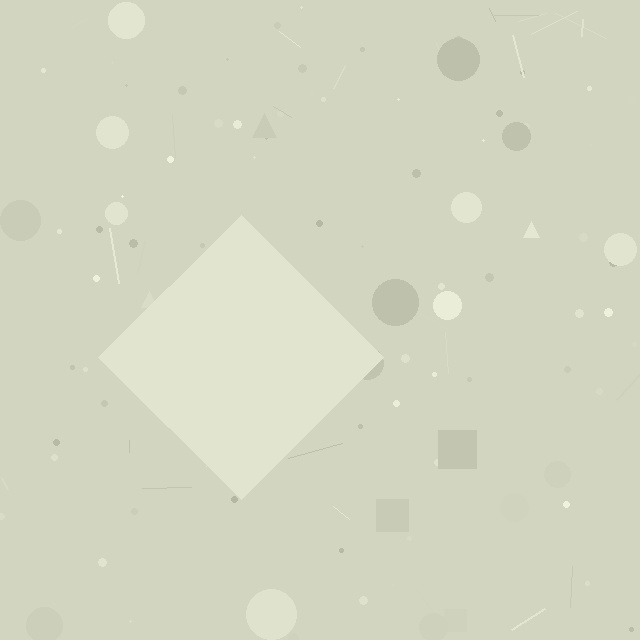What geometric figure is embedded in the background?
A diamond is embedded in the background.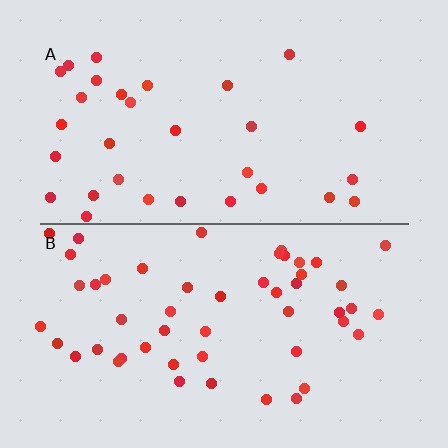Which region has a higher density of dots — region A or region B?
B (the bottom).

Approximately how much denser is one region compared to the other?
Approximately 1.6× — region B over region A.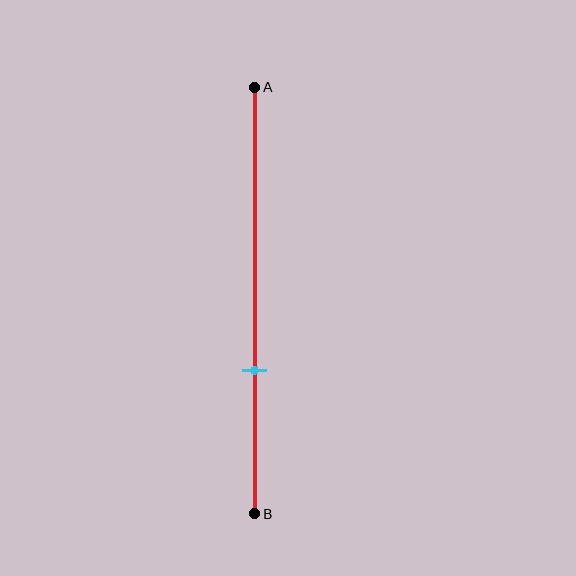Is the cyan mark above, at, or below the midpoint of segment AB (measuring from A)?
The cyan mark is below the midpoint of segment AB.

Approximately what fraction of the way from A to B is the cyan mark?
The cyan mark is approximately 65% of the way from A to B.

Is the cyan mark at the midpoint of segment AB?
No, the mark is at about 65% from A, not at the 50% midpoint.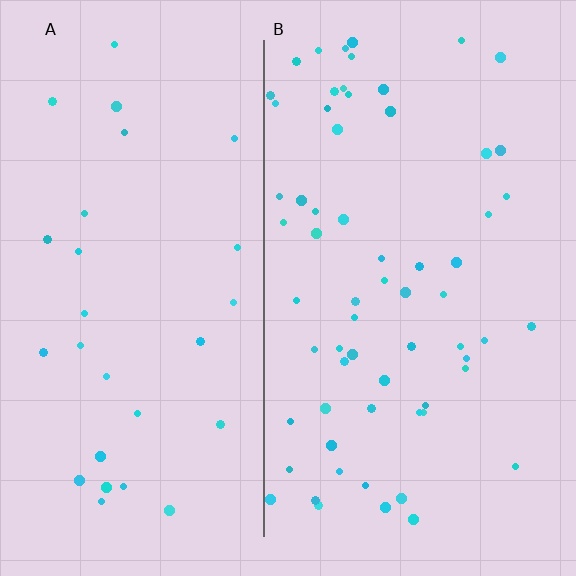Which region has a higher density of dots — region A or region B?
B (the right).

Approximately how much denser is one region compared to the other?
Approximately 2.2× — region B over region A.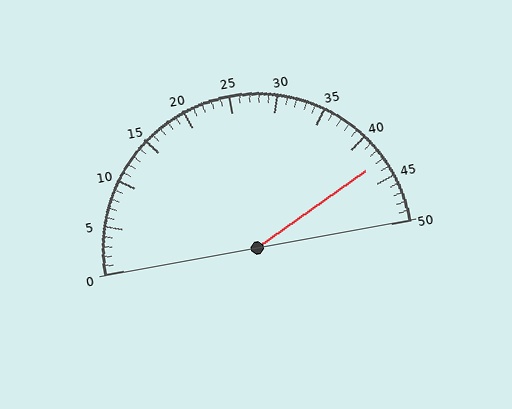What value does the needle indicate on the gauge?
The needle indicates approximately 43.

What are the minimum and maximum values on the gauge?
The gauge ranges from 0 to 50.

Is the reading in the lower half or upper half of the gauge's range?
The reading is in the upper half of the range (0 to 50).